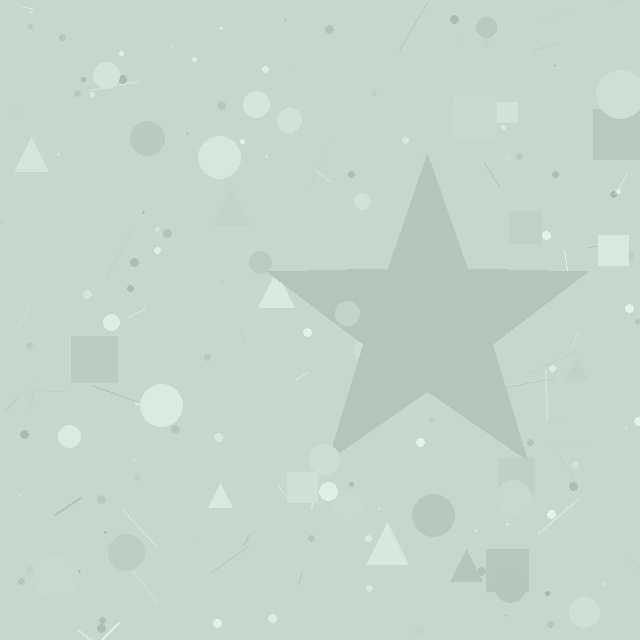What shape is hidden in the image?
A star is hidden in the image.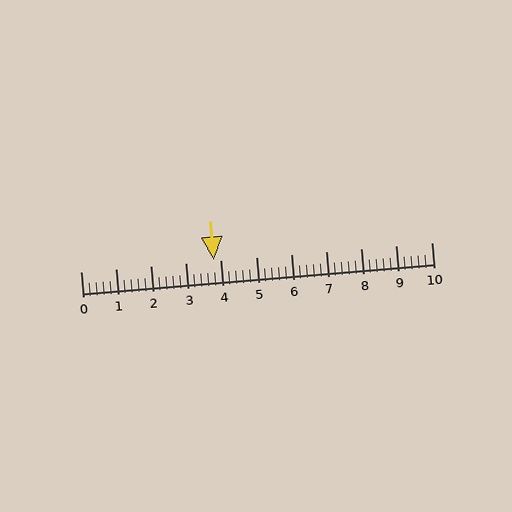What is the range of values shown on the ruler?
The ruler shows values from 0 to 10.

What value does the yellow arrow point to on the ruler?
The yellow arrow points to approximately 3.8.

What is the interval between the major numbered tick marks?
The major tick marks are spaced 1 units apart.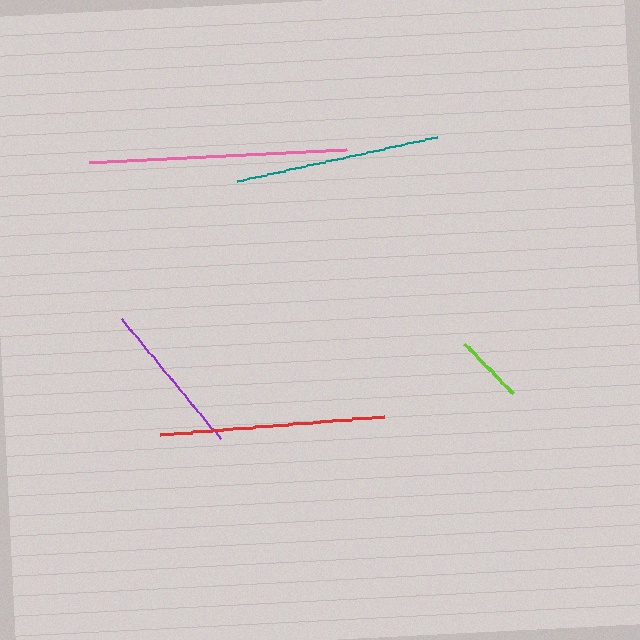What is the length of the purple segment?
The purple segment is approximately 156 pixels long.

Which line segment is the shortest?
The lime line is the shortest at approximately 69 pixels.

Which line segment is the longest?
The pink line is the longest at approximately 258 pixels.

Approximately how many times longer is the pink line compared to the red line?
The pink line is approximately 1.1 times the length of the red line.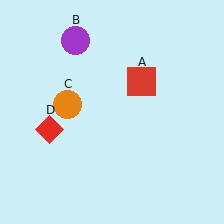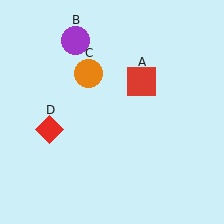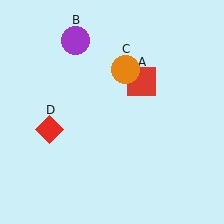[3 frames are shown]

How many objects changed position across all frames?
1 object changed position: orange circle (object C).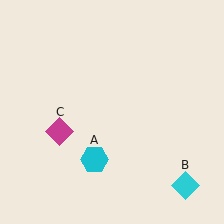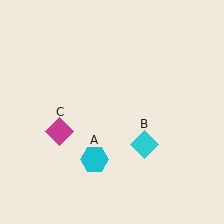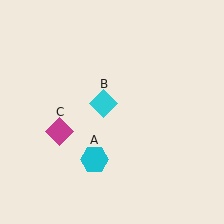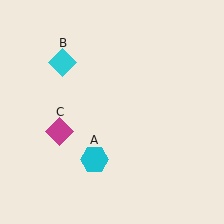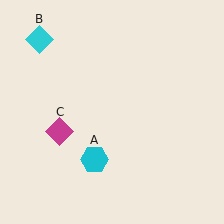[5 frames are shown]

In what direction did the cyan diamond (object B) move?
The cyan diamond (object B) moved up and to the left.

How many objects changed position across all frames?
1 object changed position: cyan diamond (object B).